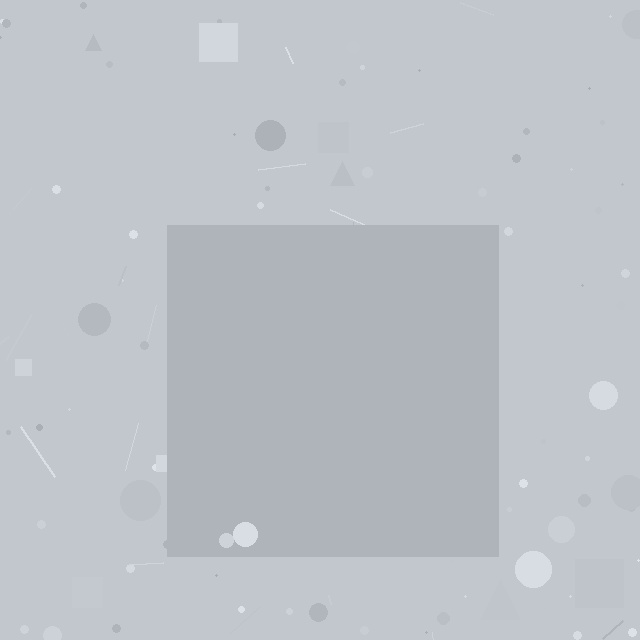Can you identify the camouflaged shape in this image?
The camouflaged shape is a square.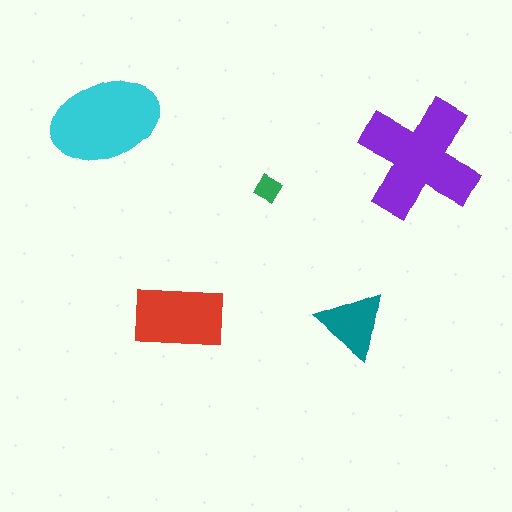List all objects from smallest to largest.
The green diamond, the teal triangle, the red rectangle, the cyan ellipse, the purple cross.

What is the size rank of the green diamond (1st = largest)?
5th.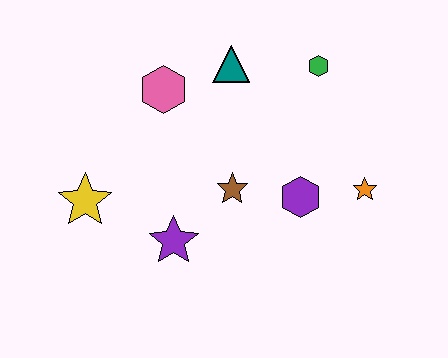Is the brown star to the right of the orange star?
No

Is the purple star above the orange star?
No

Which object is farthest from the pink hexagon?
The orange star is farthest from the pink hexagon.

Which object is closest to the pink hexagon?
The teal triangle is closest to the pink hexagon.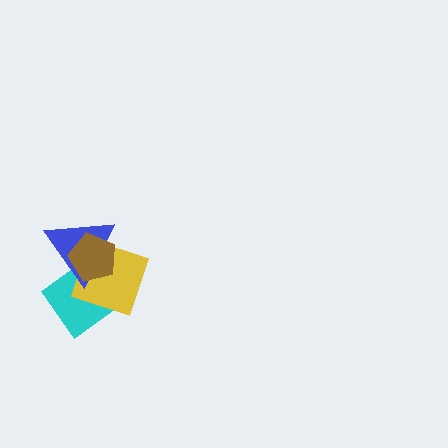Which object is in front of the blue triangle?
The brown pentagon is in front of the blue triangle.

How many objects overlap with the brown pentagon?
3 objects overlap with the brown pentagon.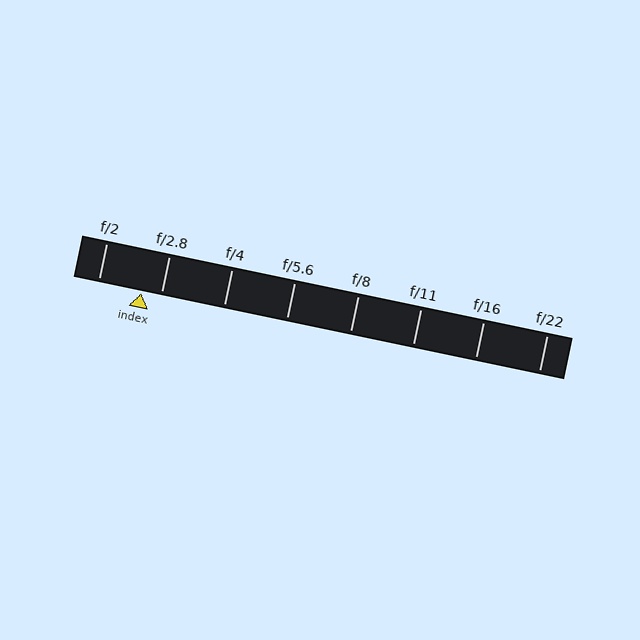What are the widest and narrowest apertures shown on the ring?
The widest aperture shown is f/2 and the narrowest is f/22.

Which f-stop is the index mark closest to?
The index mark is closest to f/2.8.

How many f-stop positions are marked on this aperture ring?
There are 8 f-stop positions marked.